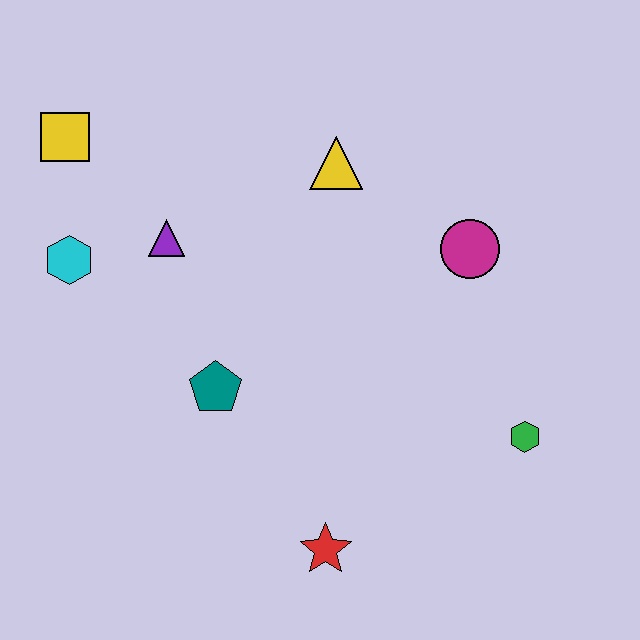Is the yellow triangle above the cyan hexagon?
Yes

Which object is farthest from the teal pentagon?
The green hexagon is farthest from the teal pentagon.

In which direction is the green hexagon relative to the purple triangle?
The green hexagon is to the right of the purple triangle.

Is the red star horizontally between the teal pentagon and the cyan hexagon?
No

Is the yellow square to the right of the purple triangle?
No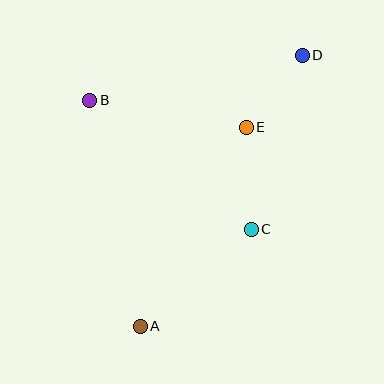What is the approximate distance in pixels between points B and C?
The distance between B and C is approximately 207 pixels.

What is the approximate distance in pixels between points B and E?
The distance between B and E is approximately 159 pixels.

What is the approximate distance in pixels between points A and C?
The distance between A and C is approximately 147 pixels.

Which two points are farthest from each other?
Points A and D are farthest from each other.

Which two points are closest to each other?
Points D and E are closest to each other.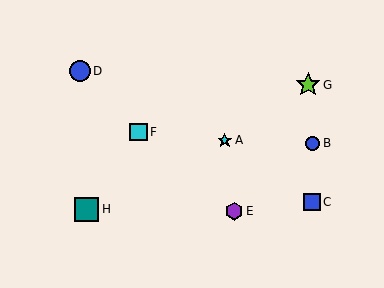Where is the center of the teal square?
The center of the teal square is at (87, 209).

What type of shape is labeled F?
Shape F is a cyan square.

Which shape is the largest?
The lime star (labeled G) is the largest.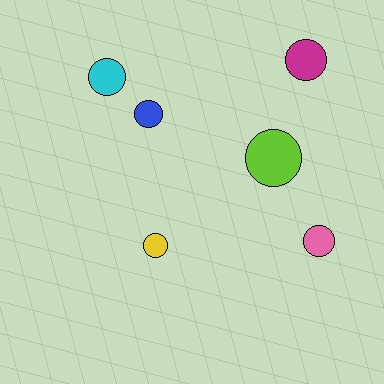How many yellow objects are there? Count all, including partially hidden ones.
There is 1 yellow object.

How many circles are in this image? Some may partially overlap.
There are 6 circles.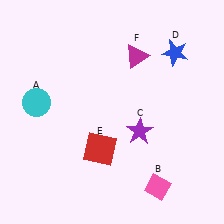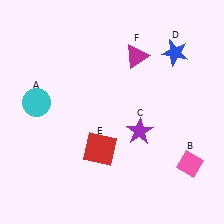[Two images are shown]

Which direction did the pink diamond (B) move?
The pink diamond (B) moved right.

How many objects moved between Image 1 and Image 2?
1 object moved between the two images.